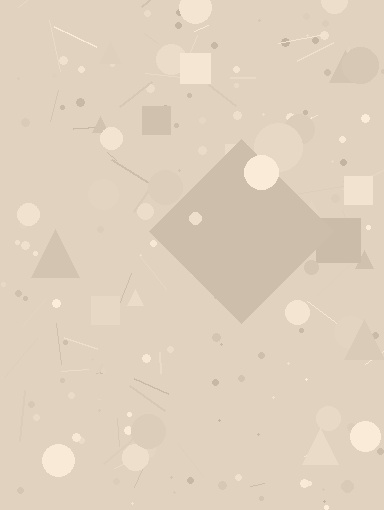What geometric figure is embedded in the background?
A diamond is embedded in the background.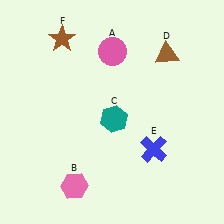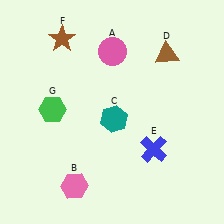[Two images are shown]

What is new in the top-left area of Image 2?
A green hexagon (G) was added in the top-left area of Image 2.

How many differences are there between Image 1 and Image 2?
There is 1 difference between the two images.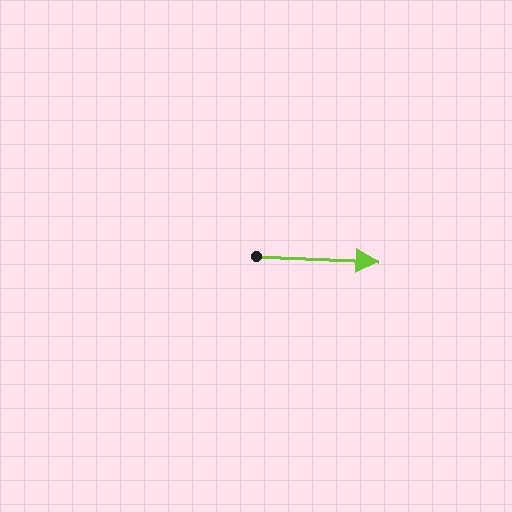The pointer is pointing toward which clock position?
Roughly 3 o'clock.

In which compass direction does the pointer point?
East.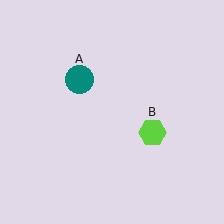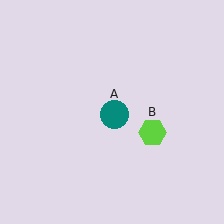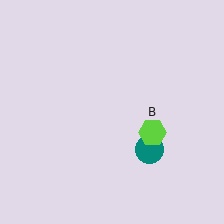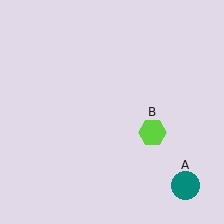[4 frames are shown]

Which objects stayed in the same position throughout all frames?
Lime hexagon (object B) remained stationary.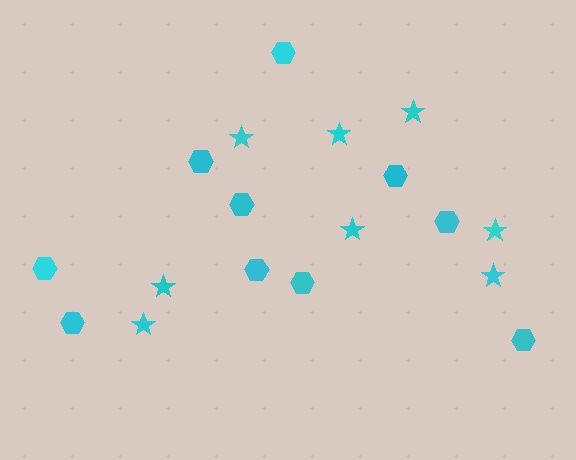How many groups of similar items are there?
There are 2 groups: one group of hexagons (10) and one group of stars (8).